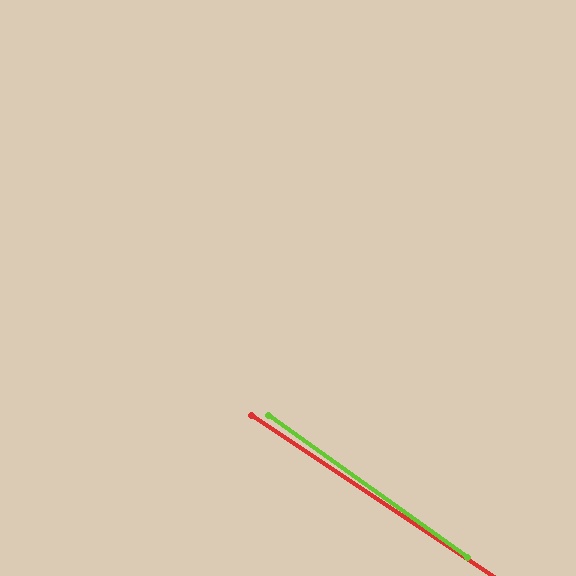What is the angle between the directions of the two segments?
Approximately 2 degrees.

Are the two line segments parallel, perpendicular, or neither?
Parallel — their directions differ by only 1.7°.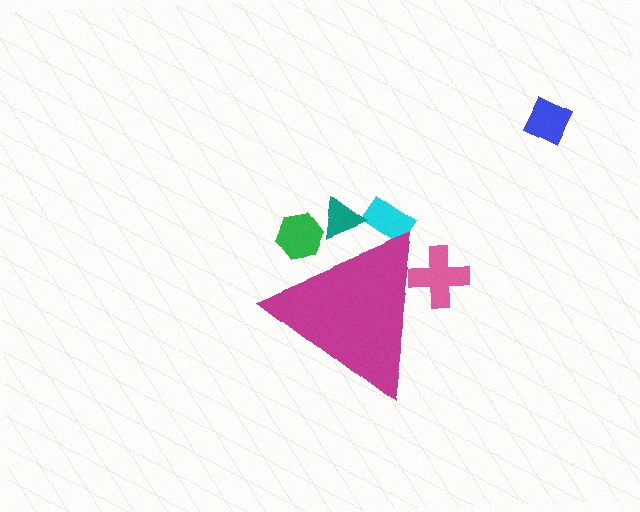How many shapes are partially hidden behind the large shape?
4 shapes are partially hidden.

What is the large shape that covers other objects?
A magenta triangle.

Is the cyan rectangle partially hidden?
Yes, the cyan rectangle is partially hidden behind the magenta triangle.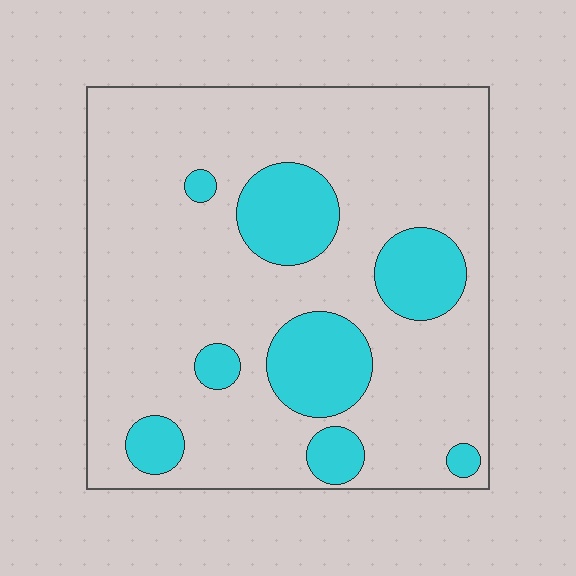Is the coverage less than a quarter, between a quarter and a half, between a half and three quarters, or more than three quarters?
Less than a quarter.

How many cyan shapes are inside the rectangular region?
8.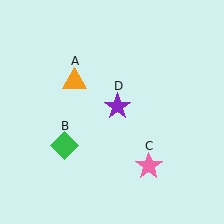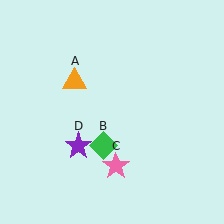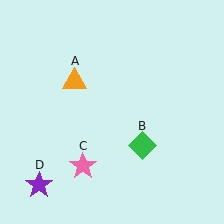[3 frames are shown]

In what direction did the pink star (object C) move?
The pink star (object C) moved left.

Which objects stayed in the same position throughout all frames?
Orange triangle (object A) remained stationary.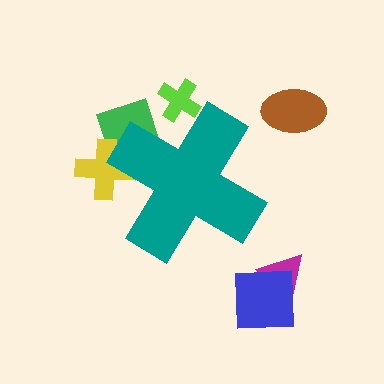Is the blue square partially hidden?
No, the blue square is fully visible.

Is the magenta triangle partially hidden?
No, the magenta triangle is fully visible.